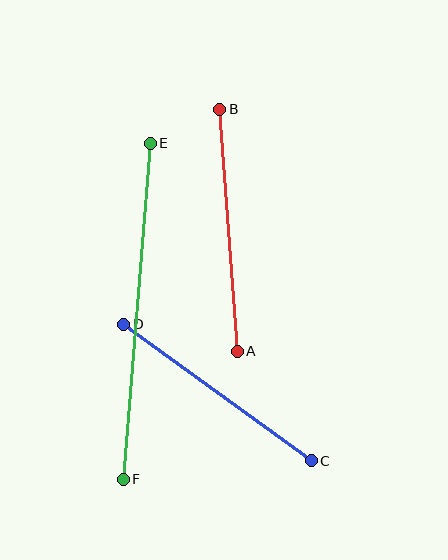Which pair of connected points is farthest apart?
Points E and F are farthest apart.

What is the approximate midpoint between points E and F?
The midpoint is at approximately (137, 311) pixels.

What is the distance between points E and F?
The distance is approximately 337 pixels.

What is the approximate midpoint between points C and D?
The midpoint is at approximately (217, 393) pixels.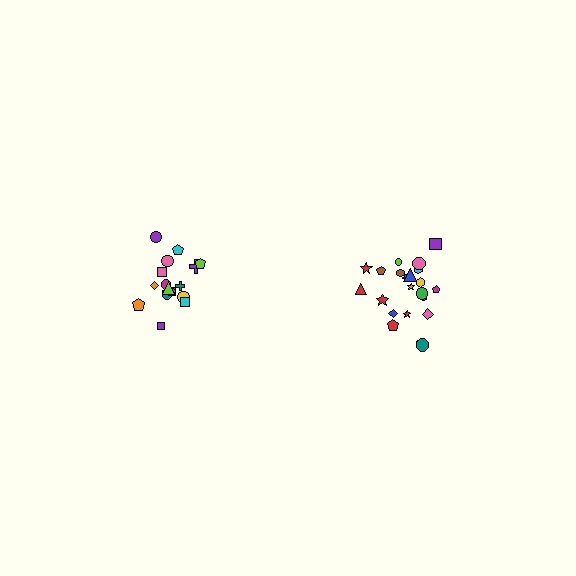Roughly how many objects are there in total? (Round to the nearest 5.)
Roughly 40 objects in total.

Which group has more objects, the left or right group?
The right group.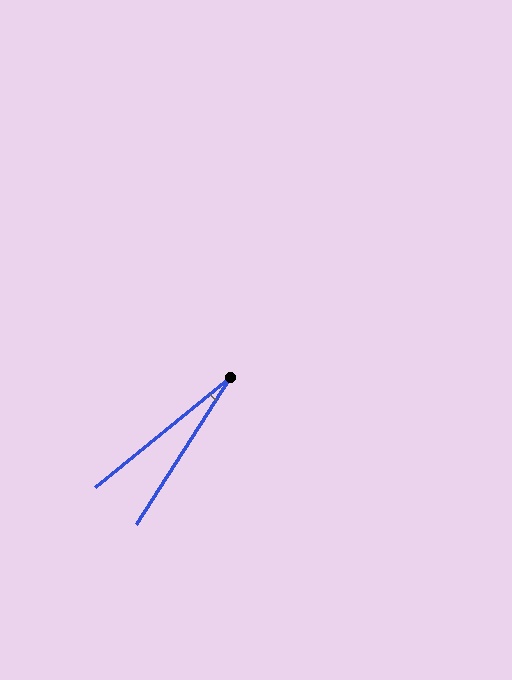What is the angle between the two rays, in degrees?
Approximately 18 degrees.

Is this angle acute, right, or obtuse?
It is acute.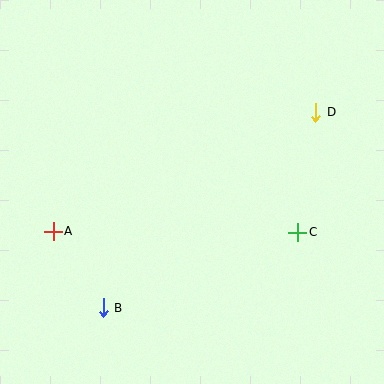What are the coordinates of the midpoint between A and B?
The midpoint between A and B is at (78, 269).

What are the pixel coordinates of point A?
Point A is at (53, 231).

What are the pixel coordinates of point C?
Point C is at (298, 232).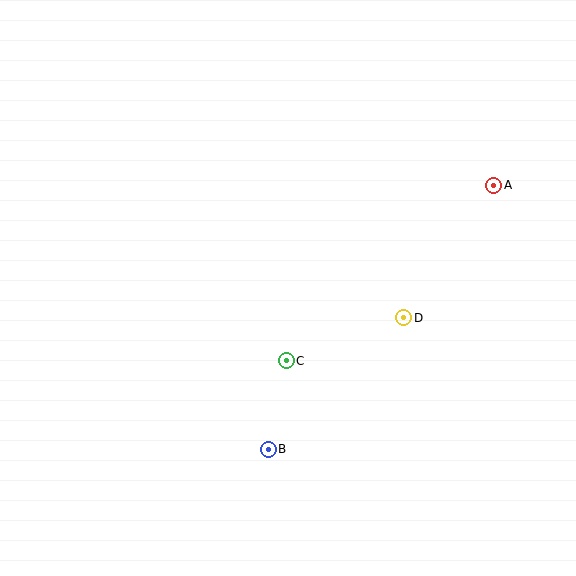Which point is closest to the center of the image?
Point C at (286, 361) is closest to the center.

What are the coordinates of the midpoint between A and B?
The midpoint between A and B is at (381, 317).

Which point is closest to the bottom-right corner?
Point D is closest to the bottom-right corner.